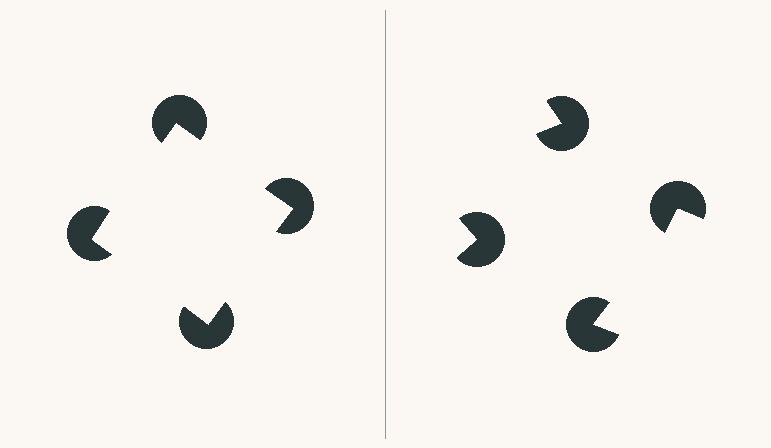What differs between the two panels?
The pac-man discs are positioned identically on both sides; only the wedge orientations differ. On the left they align to a square; on the right they are misaligned.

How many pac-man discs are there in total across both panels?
8 — 4 on each side.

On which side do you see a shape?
An illusory square appears on the left side. On the right side the wedge cuts are rotated, so no coherent shape forms.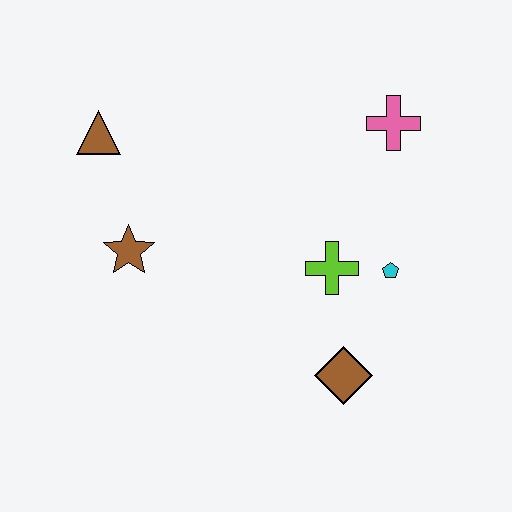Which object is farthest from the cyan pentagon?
The brown triangle is farthest from the cyan pentagon.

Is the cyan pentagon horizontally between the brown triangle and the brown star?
No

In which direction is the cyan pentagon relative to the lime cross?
The cyan pentagon is to the right of the lime cross.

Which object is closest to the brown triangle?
The brown star is closest to the brown triangle.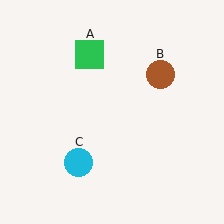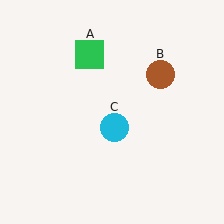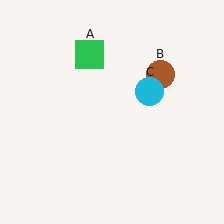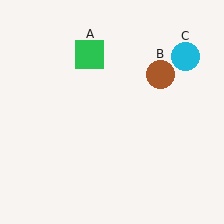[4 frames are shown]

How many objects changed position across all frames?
1 object changed position: cyan circle (object C).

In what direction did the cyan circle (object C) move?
The cyan circle (object C) moved up and to the right.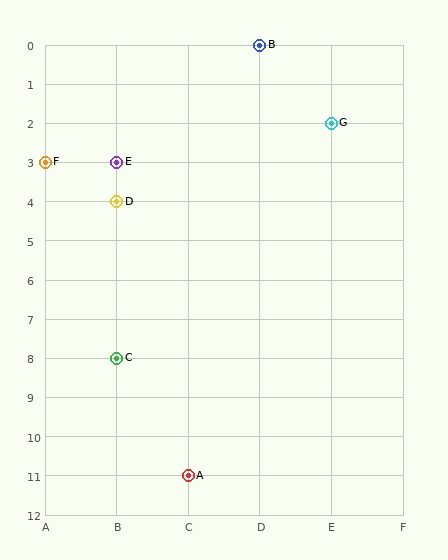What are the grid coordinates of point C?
Point C is at grid coordinates (B, 8).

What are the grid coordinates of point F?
Point F is at grid coordinates (A, 3).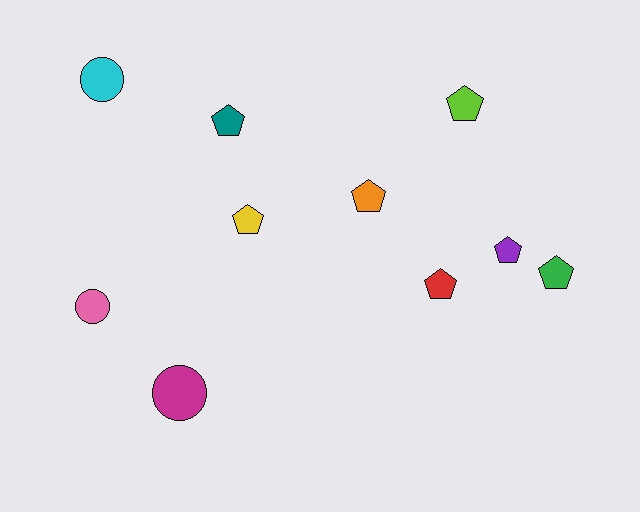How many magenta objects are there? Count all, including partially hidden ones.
There is 1 magenta object.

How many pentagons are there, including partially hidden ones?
There are 7 pentagons.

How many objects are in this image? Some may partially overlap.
There are 10 objects.